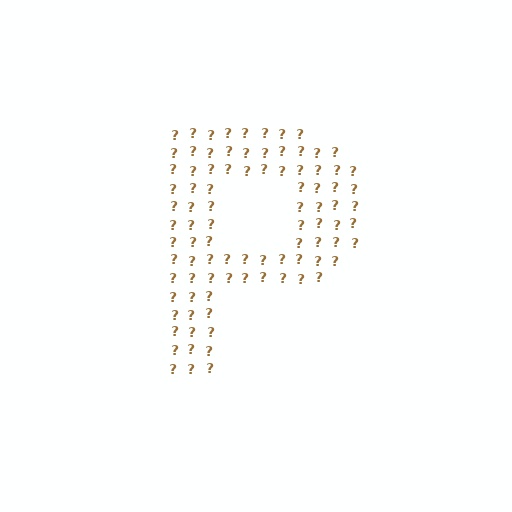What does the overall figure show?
The overall figure shows the letter P.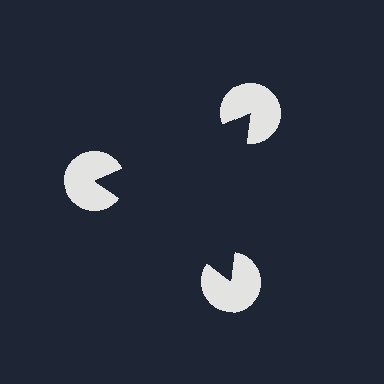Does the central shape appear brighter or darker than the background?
It typically appears slightly darker than the background, even though no actual brightness change is drawn.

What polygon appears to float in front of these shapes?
An illusory triangle — its edges are inferred from the aligned wedge cuts in the pac-man discs, not physically drawn.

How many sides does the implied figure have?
3 sides.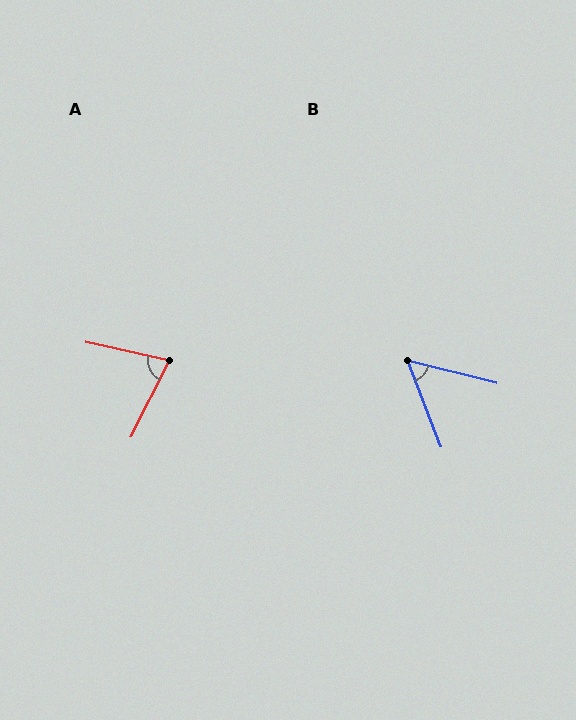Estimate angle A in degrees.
Approximately 76 degrees.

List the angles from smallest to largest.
B (55°), A (76°).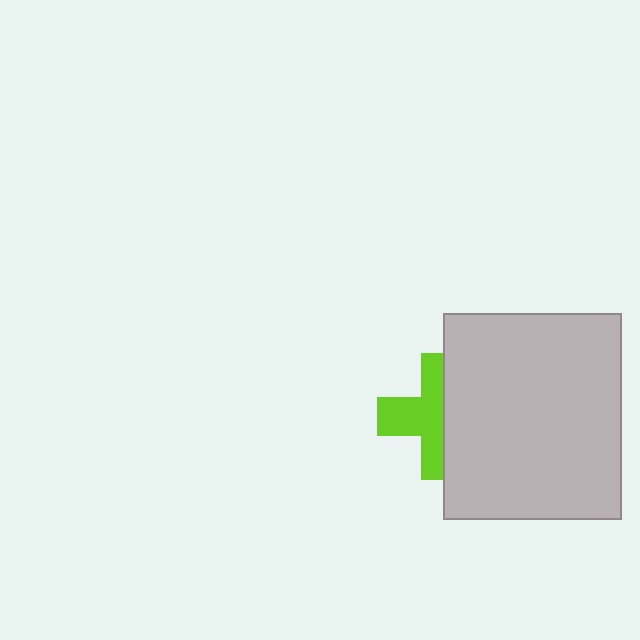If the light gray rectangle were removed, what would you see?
You would see the complete lime cross.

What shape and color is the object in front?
The object in front is a light gray rectangle.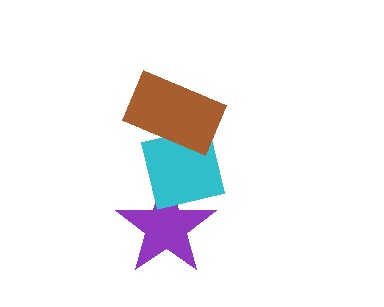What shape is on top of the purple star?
The cyan square is on top of the purple star.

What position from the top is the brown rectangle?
The brown rectangle is 1st from the top.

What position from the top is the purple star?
The purple star is 3rd from the top.